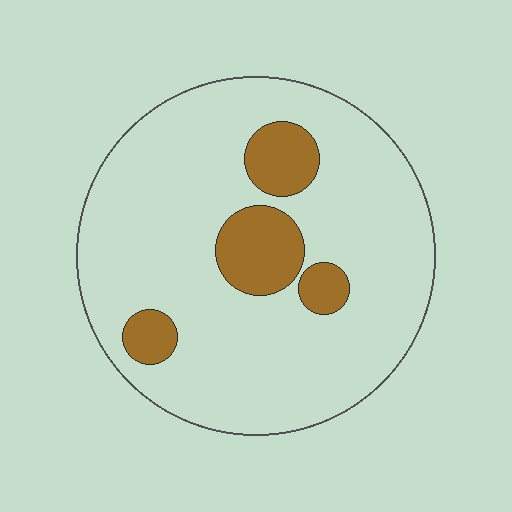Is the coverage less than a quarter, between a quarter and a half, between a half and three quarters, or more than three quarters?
Less than a quarter.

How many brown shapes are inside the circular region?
4.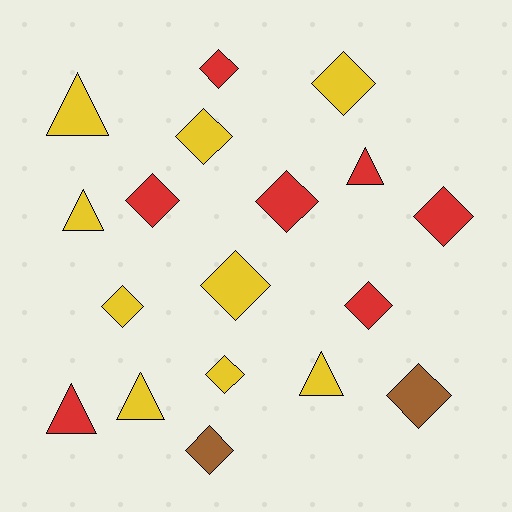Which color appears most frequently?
Yellow, with 9 objects.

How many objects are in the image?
There are 18 objects.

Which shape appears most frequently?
Diamond, with 12 objects.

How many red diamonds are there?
There are 5 red diamonds.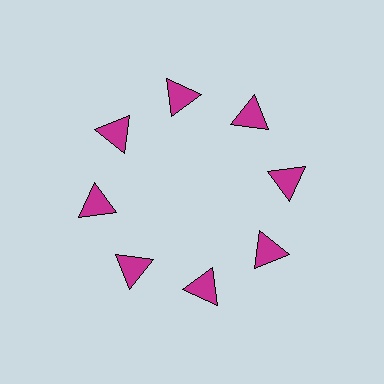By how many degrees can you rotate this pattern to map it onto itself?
The pattern maps onto itself every 45 degrees of rotation.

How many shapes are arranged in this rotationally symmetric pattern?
There are 8 shapes, arranged in 8 groups of 1.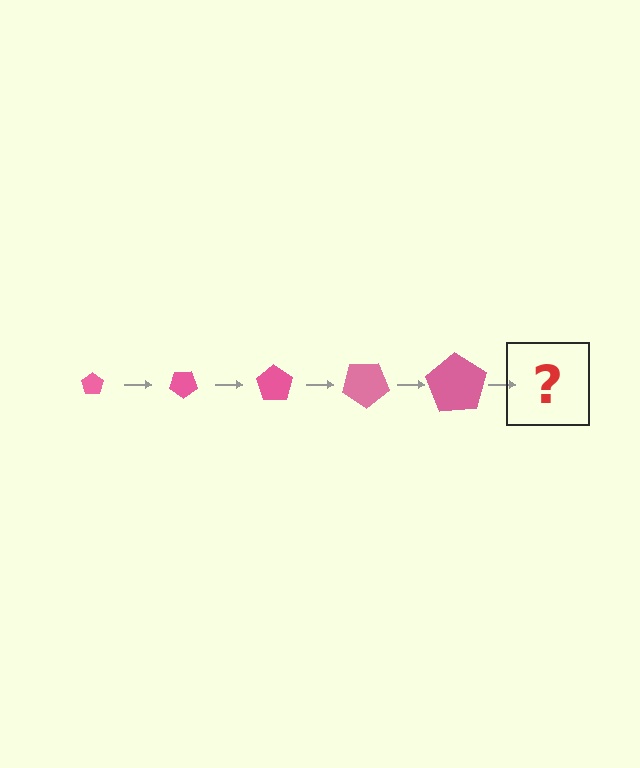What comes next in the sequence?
The next element should be a pentagon, larger than the previous one and rotated 175 degrees from the start.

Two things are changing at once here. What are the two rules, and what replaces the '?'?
The two rules are that the pentagon grows larger each step and it rotates 35 degrees each step. The '?' should be a pentagon, larger than the previous one and rotated 175 degrees from the start.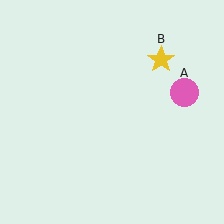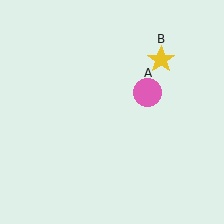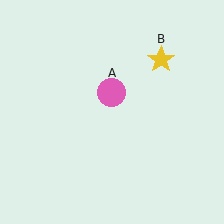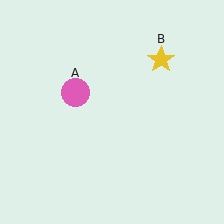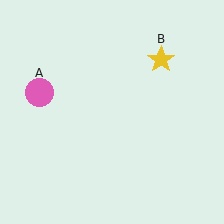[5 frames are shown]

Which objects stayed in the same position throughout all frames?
Yellow star (object B) remained stationary.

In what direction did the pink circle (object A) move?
The pink circle (object A) moved left.